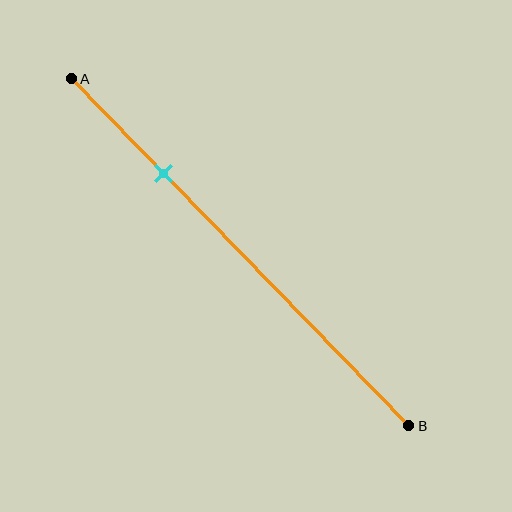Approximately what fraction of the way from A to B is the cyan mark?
The cyan mark is approximately 25% of the way from A to B.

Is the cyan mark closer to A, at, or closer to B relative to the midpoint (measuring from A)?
The cyan mark is closer to point A than the midpoint of segment AB.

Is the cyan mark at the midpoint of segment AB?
No, the mark is at about 25% from A, not at the 50% midpoint.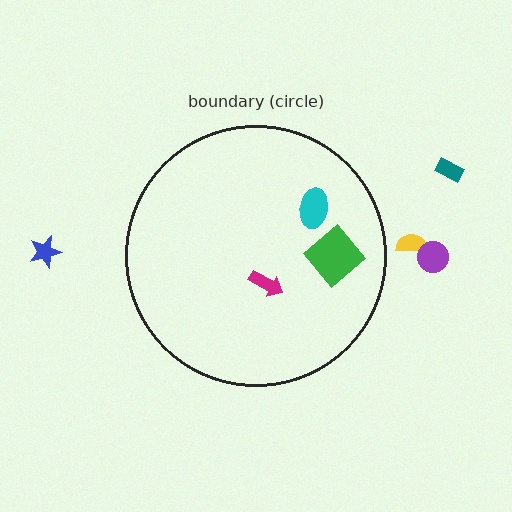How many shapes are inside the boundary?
3 inside, 4 outside.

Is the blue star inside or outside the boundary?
Outside.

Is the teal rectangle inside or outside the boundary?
Outside.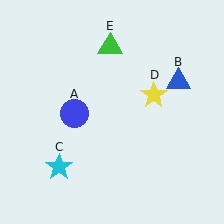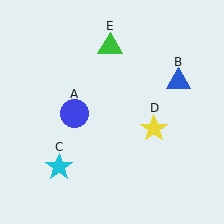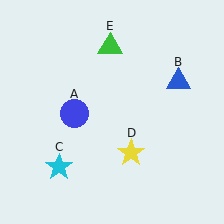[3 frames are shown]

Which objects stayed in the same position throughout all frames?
Blue circle (object A) and blue triangle (object B) and cyan star (object C) and green triangle (object E) remained stationary.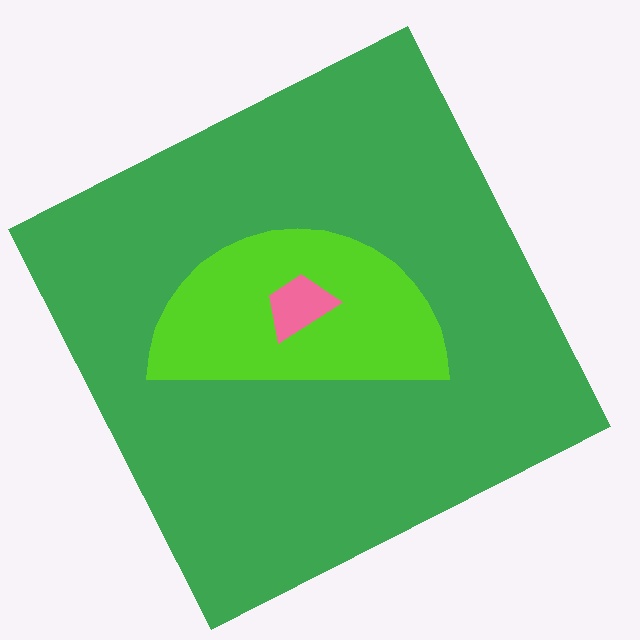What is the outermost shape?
The green square.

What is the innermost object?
The pink trapezoid.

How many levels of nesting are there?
3.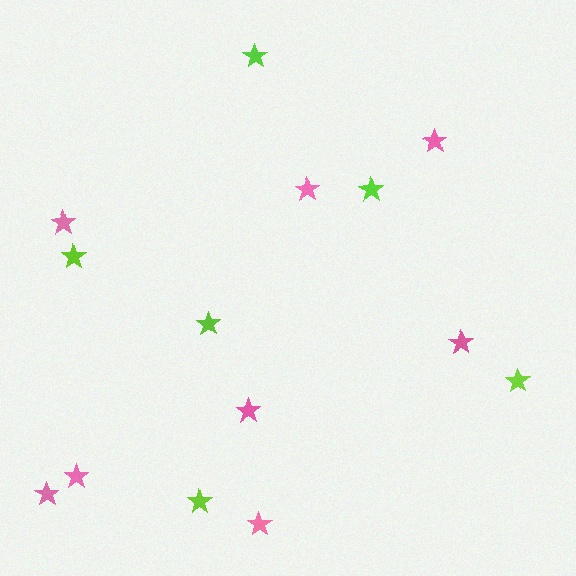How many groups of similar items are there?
There are 2 groups: one group of pink stars (8) and one group of lime stars (6).